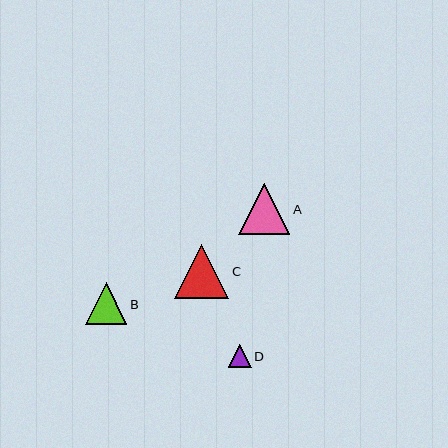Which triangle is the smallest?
Triangle D is the smallest with a size of approximately 23 pixels.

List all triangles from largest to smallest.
From largest to smallest: C, A, B, D.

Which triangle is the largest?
Triangle C is the largest with a size of approximately 55 pixels.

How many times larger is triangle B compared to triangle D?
Triangle B is approximately 1.8 times the size of triangle D.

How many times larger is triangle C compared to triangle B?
Triangle C is approximately 1.3 times the size of triangle B.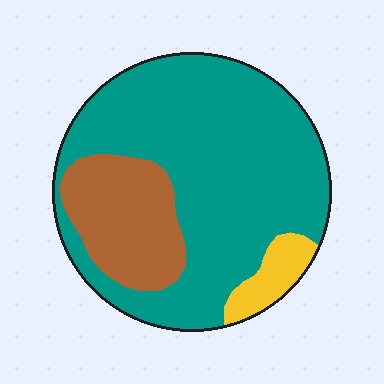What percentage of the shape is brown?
Brown takes up less than a quarter of the shape.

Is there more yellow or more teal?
Teal.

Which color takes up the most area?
Teal, at roughly 70%.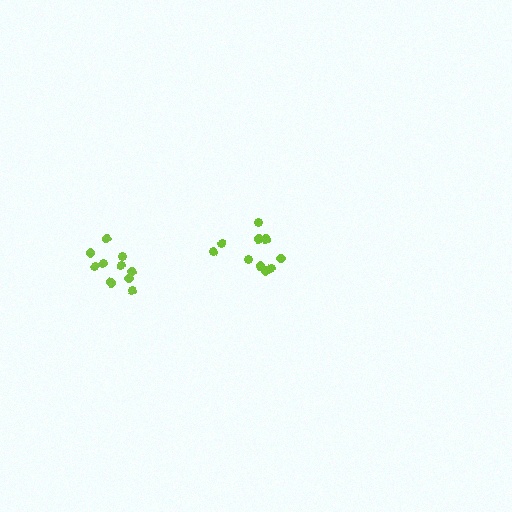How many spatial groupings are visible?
There are 2 spatial groupings.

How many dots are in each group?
Group 1: 10 dots, Group 2: 10 dots (20 total).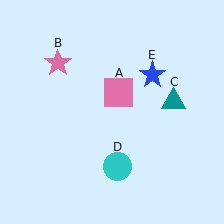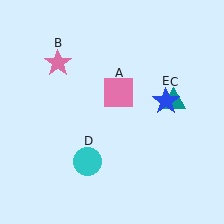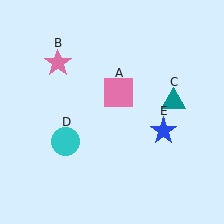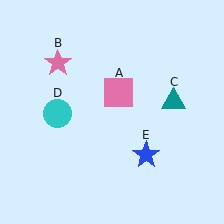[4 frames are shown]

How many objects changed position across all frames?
2 objects changed position: cyan circle (object D), blue star (object E).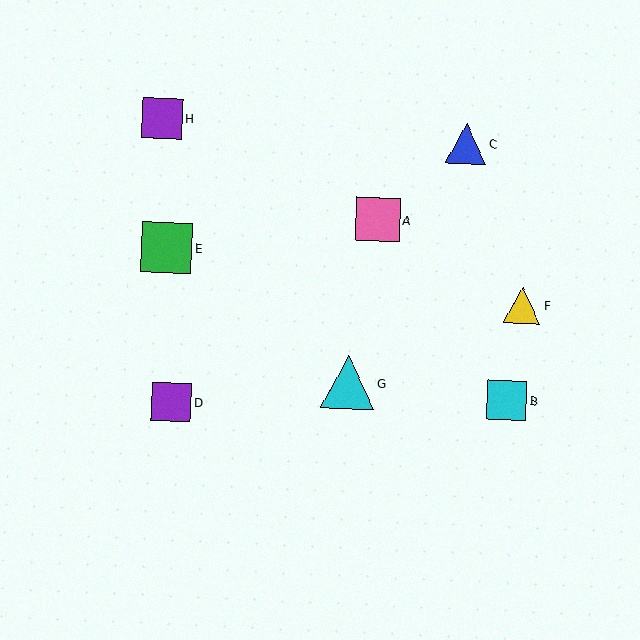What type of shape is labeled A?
Shape A is a pink square.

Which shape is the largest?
The cyan triangle (labeled G) is the largest.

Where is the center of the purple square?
The center of the purple square is at (162, 118).